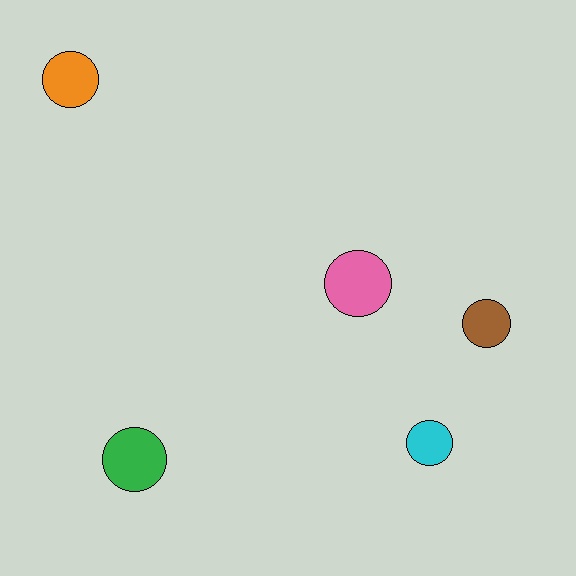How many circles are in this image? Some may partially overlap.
There are 5 circles.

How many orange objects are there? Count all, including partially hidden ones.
There is 1 orange object.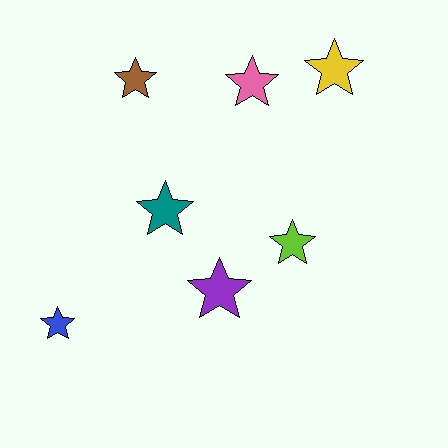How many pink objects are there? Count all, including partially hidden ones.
There is 1 pink object.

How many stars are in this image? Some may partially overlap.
There are 7 stars.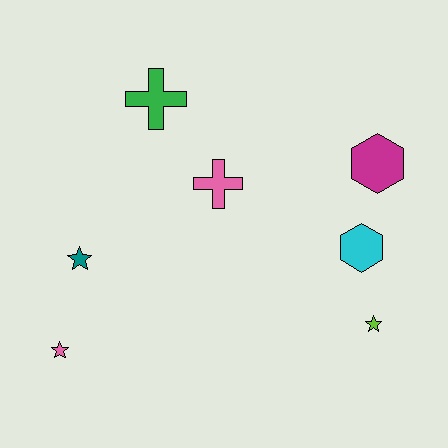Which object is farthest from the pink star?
The magenta hexagon is farthest from the pink star.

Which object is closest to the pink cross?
The green cross is closest to the pink cross.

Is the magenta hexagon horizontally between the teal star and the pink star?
No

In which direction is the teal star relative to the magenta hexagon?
The teal star is to the left of the magenta hexagon.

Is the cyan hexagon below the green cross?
Yes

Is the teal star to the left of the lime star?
Yes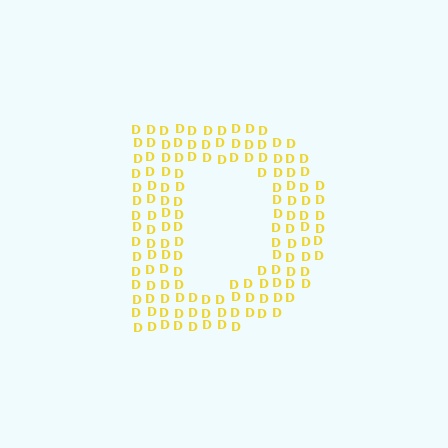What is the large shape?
The large shape is the letter D.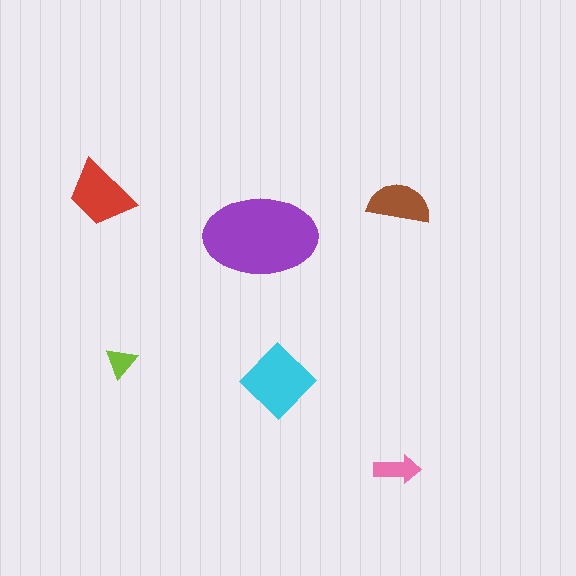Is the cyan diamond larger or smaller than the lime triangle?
Larger.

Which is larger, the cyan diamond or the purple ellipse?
The purple ellipse.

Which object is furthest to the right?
The brown semicircle is rightmost.